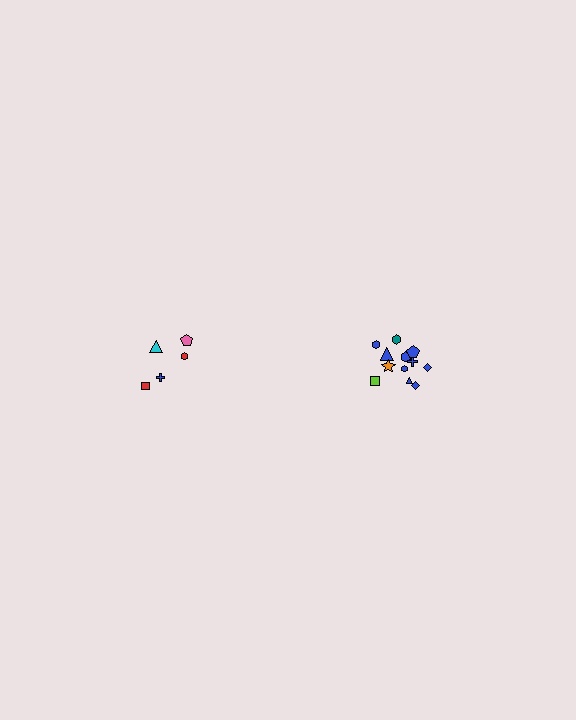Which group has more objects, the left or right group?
The right group.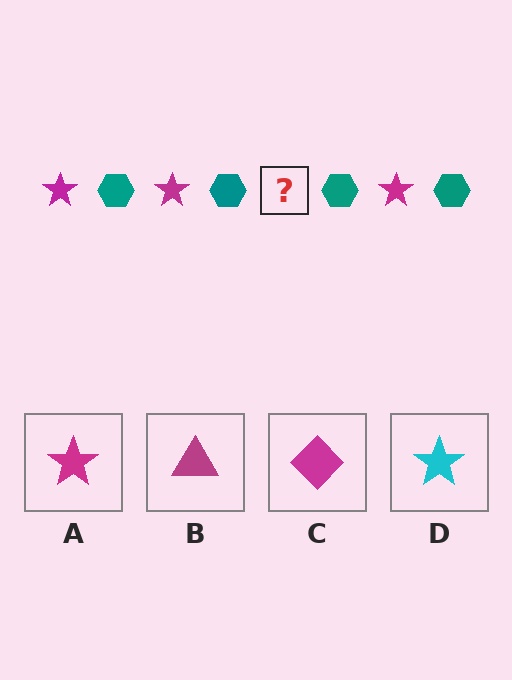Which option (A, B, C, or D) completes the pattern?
A.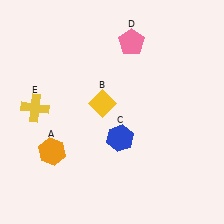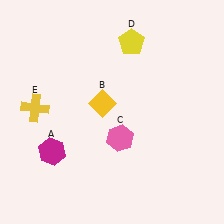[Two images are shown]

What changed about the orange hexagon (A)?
In Image 1, A is orange. In Image 2, it changed to magenta.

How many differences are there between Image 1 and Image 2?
There are 3 differences between the two images.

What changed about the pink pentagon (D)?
In Image 1, D is pink. In Image 2, it changed to yellow.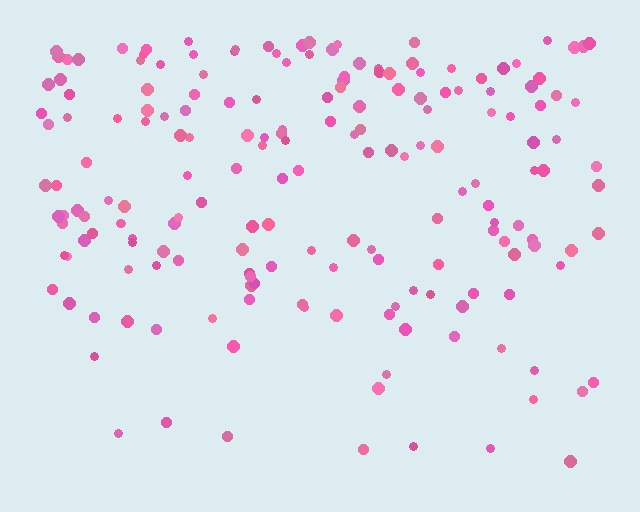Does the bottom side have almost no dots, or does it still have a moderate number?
Still a moderate number, just noticeably fewer than the top.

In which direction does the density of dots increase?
From bottom to top, with the top side densest.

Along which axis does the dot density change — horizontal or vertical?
Vertical.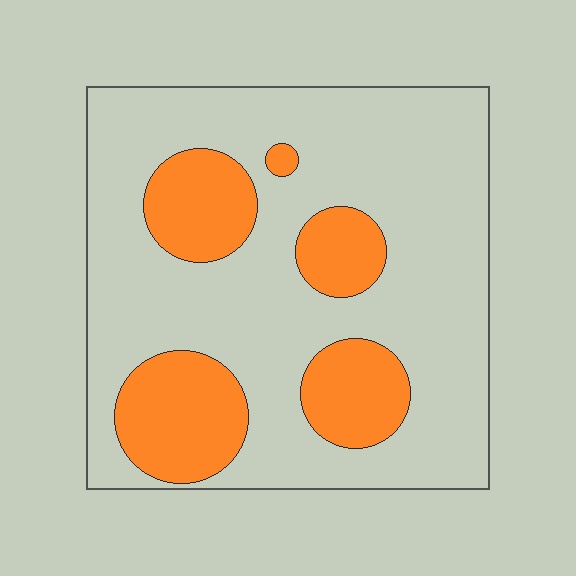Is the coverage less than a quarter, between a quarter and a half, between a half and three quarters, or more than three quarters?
Between a quarter and a half.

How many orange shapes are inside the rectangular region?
5.